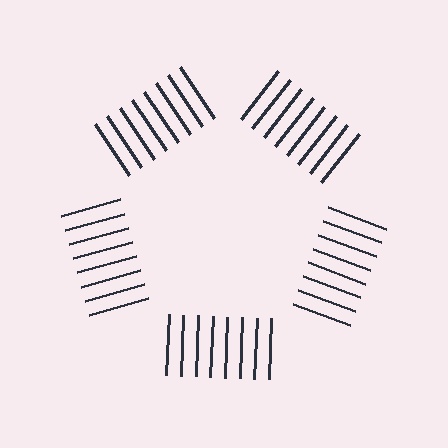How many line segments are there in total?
40 — 8 along each of the 5 edges.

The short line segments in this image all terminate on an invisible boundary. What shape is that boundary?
An illusory pentagon — the line segments terminate on its edges but no continuous stroke is drawn.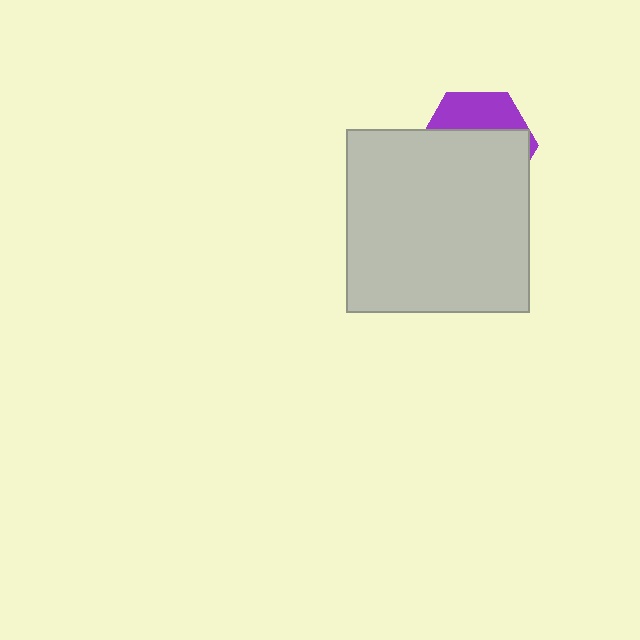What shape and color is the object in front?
The object in front is a light gray square.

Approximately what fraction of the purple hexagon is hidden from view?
Roughly 66% of the purple hexagon is hidden behind the light gray square.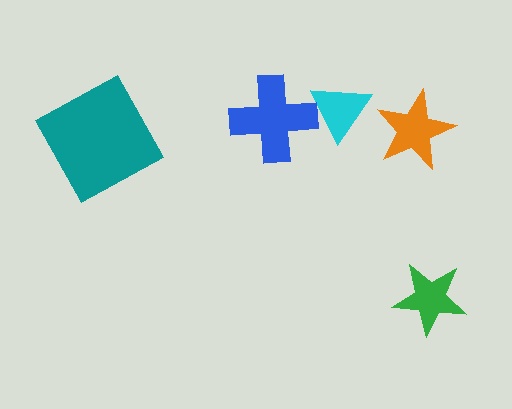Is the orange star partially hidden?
No, no other shape covers it.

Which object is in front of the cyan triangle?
The blue cross is in front of the cyan triangle.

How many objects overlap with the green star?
0 objects overlap with the green star.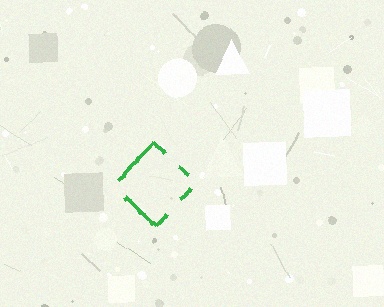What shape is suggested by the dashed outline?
The dashed outline suggests a diamond.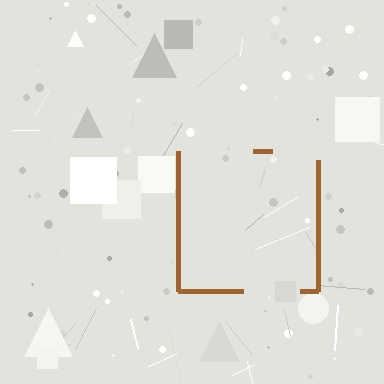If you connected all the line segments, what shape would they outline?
They would outline a square.